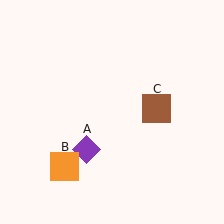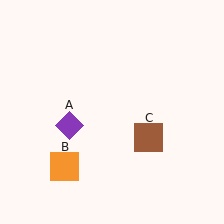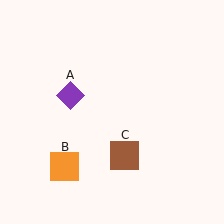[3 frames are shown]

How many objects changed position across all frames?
2 objects changed position: purple diamond (object A), brown square (object C).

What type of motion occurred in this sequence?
The purple diamond (object A), brown square (object C) rotated clockwise around the center of the scene.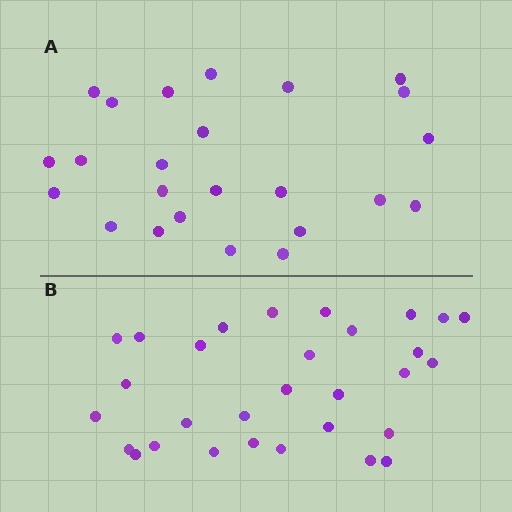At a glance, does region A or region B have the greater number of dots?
Region B (the bottom region) has more dots.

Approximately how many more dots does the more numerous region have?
Region B has about 6 more dots than region A.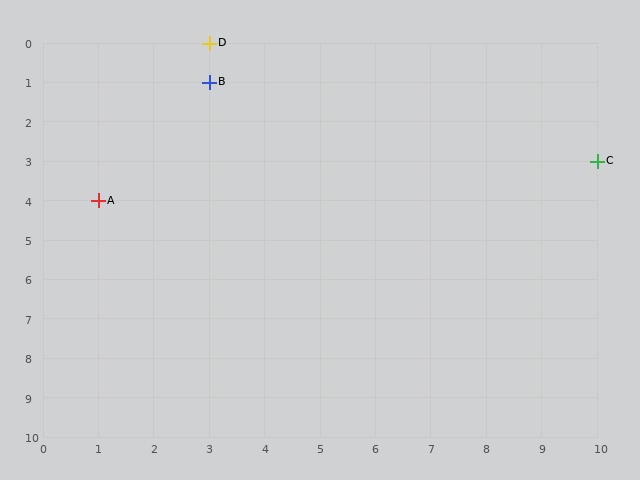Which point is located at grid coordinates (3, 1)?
Point B is at (3, 1).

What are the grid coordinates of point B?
Point B is at grid coordinates (3, 1).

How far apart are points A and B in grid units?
Points A and B are 2 columns and 3 rows apart (about 3.6 grid units diagonally).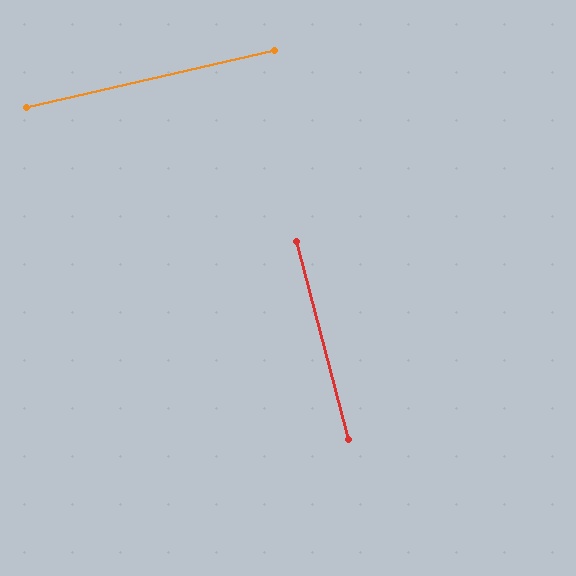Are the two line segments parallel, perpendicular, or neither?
Perpendicular — they meet at approximately 88°.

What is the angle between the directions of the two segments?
Approximately 88 degrees.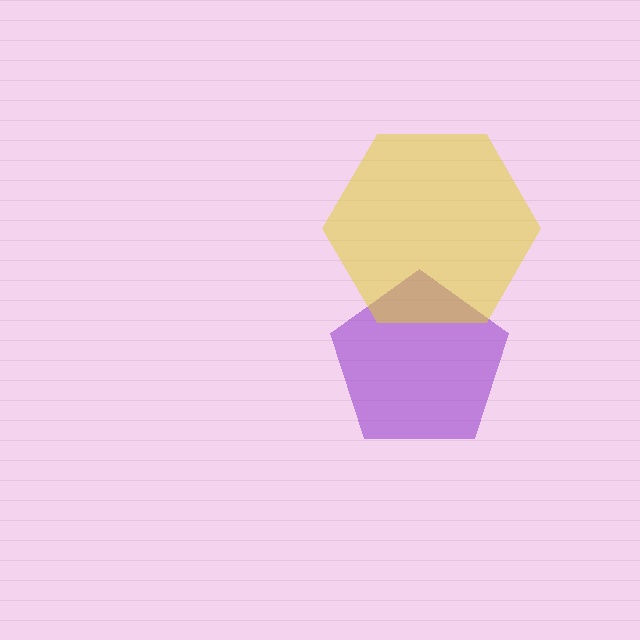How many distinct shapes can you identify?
There are 2 distinct shapes: a purple pentagon, a yellow hexagon.